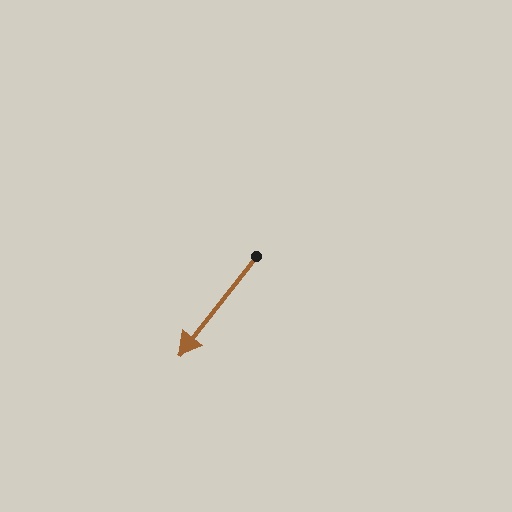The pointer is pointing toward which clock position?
Roughly 7 o'clock.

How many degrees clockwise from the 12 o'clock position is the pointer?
Approximately 218 degrees.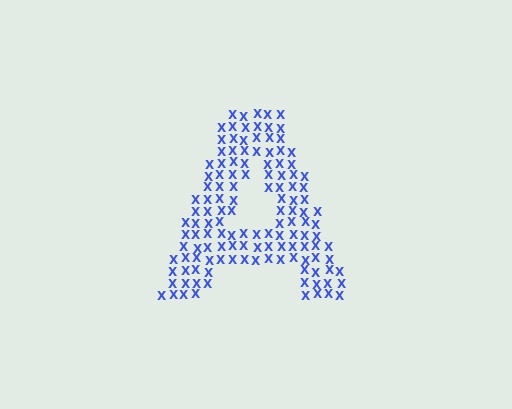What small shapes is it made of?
It is made of small letter X's.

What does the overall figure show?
The overall figure shows the letter A.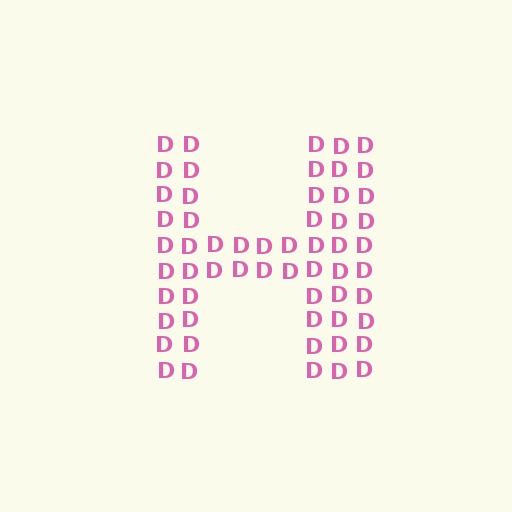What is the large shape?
The large shape is the letter H.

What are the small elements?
The small elements are letter D's.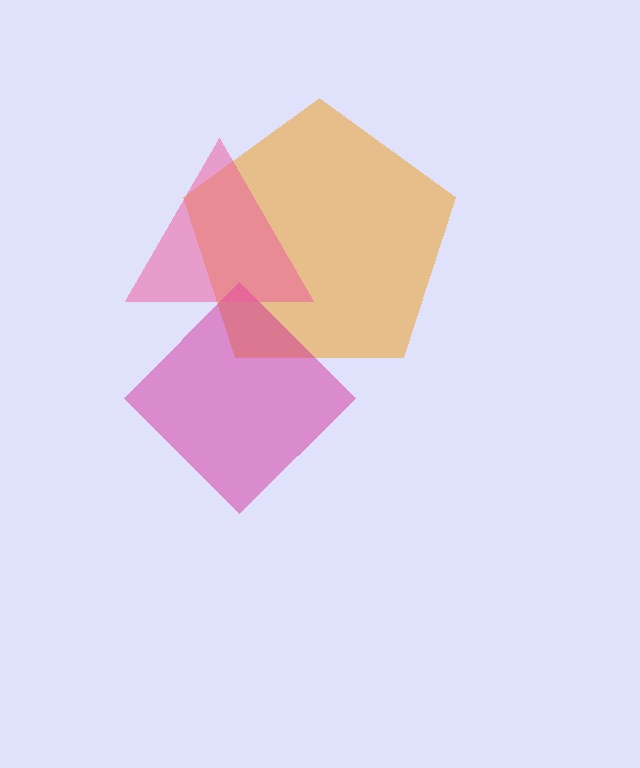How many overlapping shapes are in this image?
There are 3 overlapping shapes in the image.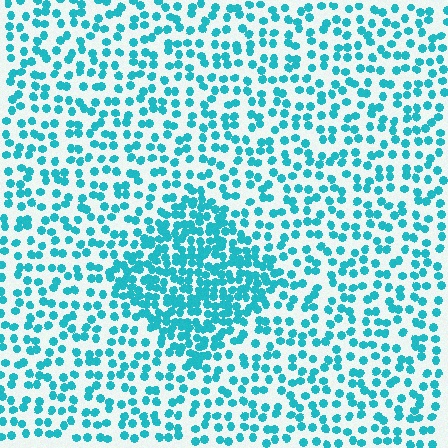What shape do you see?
I see a diamond.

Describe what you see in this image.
The image contains small cyan elements arranged at two different densities. A diamond-shaped region is visible where the elements are more densely packed than the surrounding area.